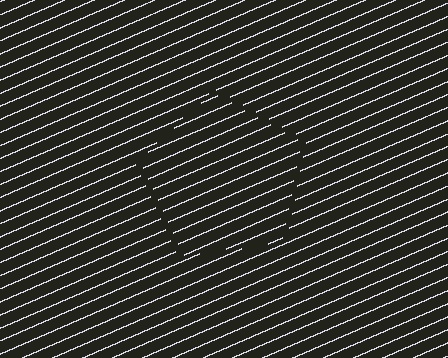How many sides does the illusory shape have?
5 sides — the line-ends trace a pentagon.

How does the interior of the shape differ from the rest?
The interior of the shape contains the same grating, shifted by half a period — the contour is defined by the phase discontinuity where line-ends from the inner and outer gratings abut.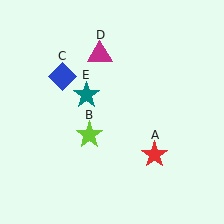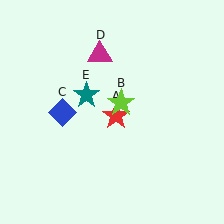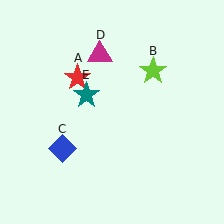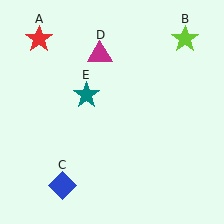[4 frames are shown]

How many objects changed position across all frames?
3 objects changed position: red star (object A), lime star (object B), blue diamond (object C).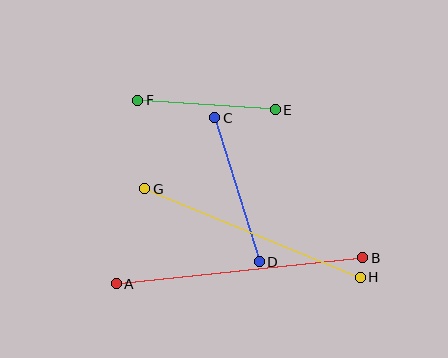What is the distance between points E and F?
The distance is approximately 138 pixels.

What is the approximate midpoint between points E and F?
The midpoint is at approximately (207, 105) pixels.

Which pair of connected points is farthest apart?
Points A and B are farthest apart.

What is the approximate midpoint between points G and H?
The midpoint is at approximately (253, 233) pixels.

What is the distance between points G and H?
The distance is approximately 233 pixels.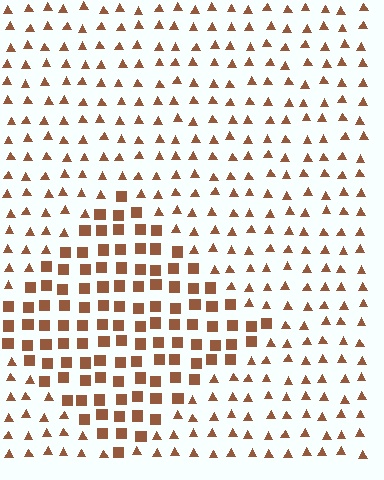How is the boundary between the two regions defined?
The boundary is defined by a change in element shape: squares inside vs. triangles outside. All elements share the same color and spacing.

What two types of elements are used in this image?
The image uses squares inside the diamond region and triangles outside it.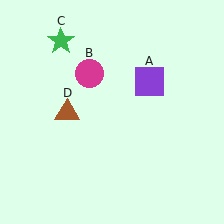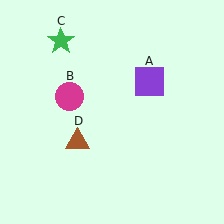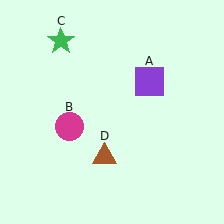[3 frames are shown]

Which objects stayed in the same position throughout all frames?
Purple square (object A) and green star (object C) remained stationary.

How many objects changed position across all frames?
2 objects changed position: magenta circle (object B), brown triangle (object D).